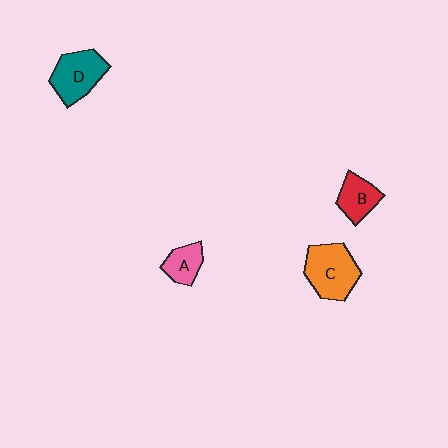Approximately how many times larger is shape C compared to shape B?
Approximately 1.7 times.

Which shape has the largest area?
Shape C (orange).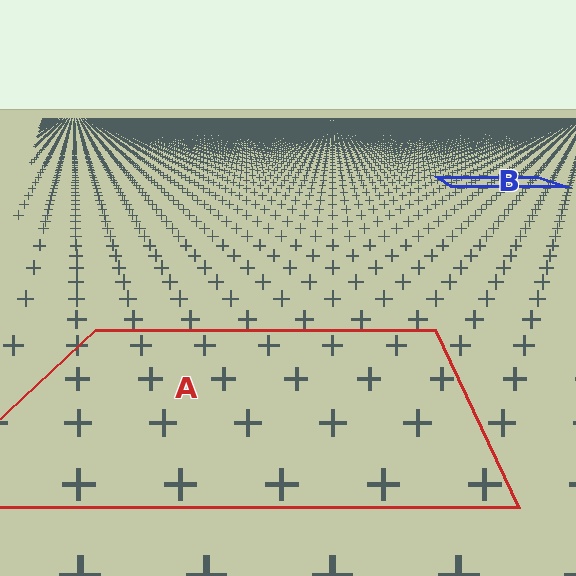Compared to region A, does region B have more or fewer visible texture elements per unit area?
Region B has more texture elements per unit area — they are packed more densely because it is farther away.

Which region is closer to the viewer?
Region A is closer. The texture elements there are larger and more spread out.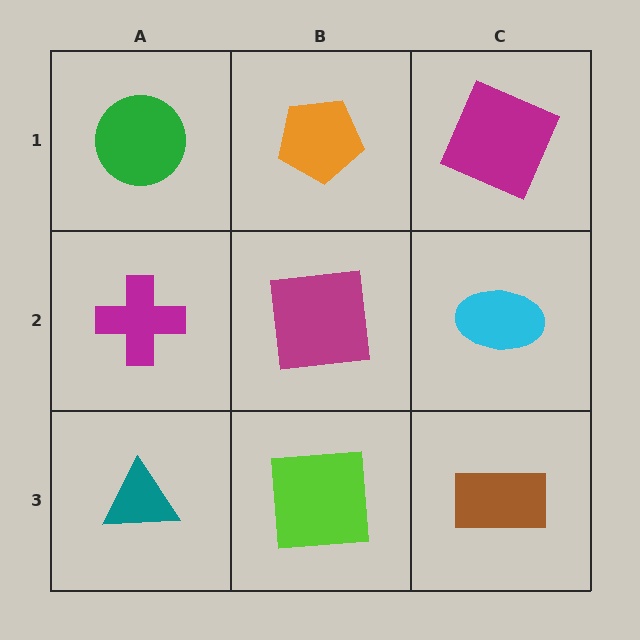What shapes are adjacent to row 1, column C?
A cyan ellipse (row 2, column C), an orange pentagon (row 1, column B).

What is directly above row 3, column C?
A cyan ellipse.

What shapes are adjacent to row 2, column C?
A magenta square (row 1, column C), a brown rectangle (row 3, column C), a magenta square (row 2, column B).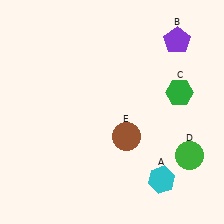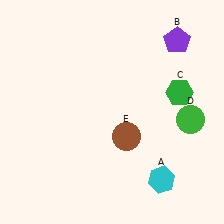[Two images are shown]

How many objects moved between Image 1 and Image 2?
1 object moved between the two images.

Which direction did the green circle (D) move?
The green circle (D) moved up.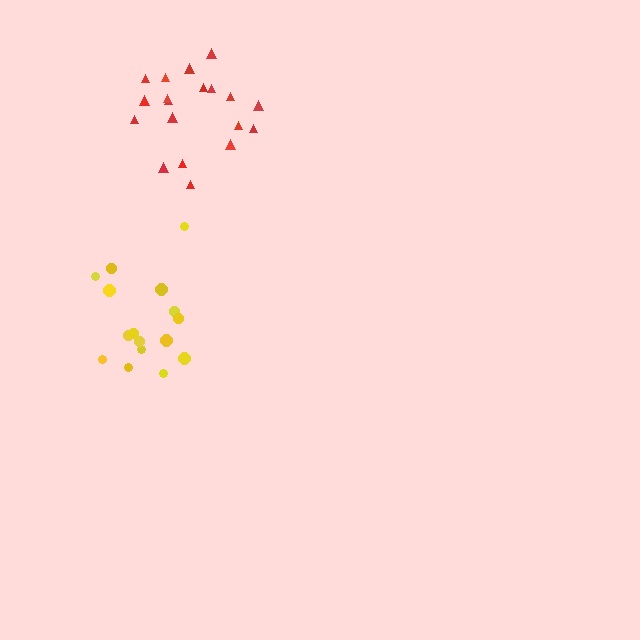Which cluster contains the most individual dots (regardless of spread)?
Red (19).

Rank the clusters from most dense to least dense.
red, yellow.